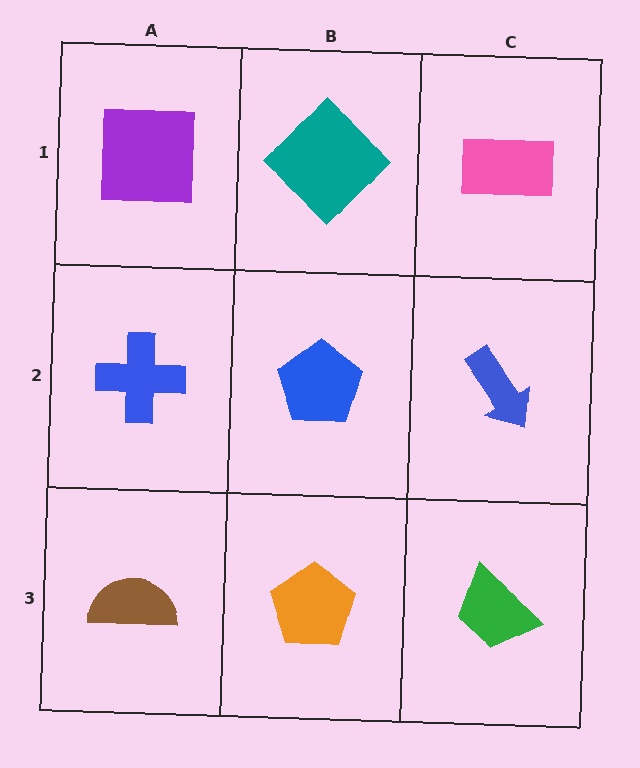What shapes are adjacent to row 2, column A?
A purple square (row 1, column A), a brown semicircle (row 3, column A), a blue pentagon (row 2, column B).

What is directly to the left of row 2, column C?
A blue pentagon.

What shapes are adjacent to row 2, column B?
A teal diamond (row 1, column B), an orange pentagon (row 3, column B), a blue cross (row 2, column A), a blue arrow (row 2, column C).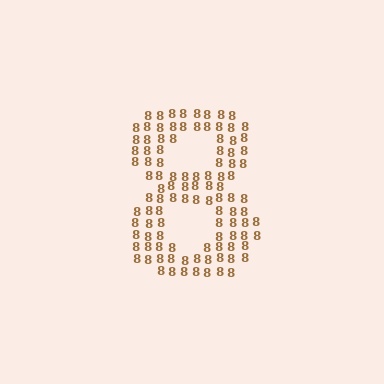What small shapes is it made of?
It is made of small digit 8's.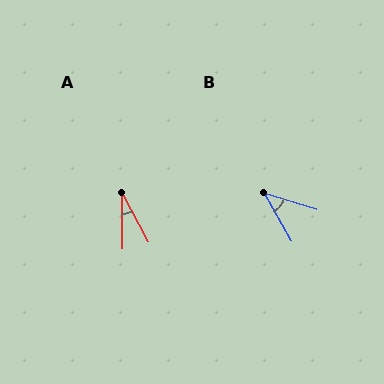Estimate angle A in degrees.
Approximately 28 degrees.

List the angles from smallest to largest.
A (28°), B (44°).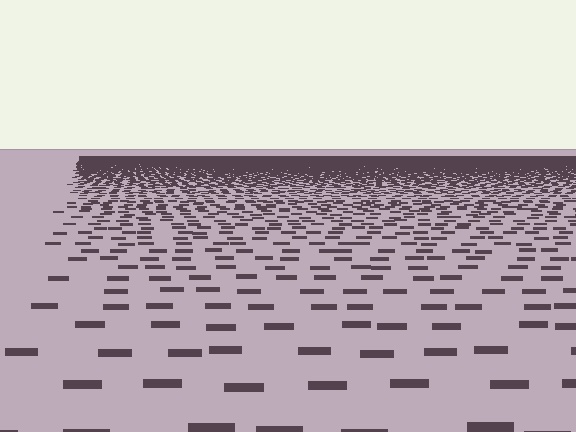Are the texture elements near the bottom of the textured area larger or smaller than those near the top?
Larger. Near the bottom, elements are closer to the viewer and appear at a bigger on-screen size.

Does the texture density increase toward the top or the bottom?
Density increases toward the top.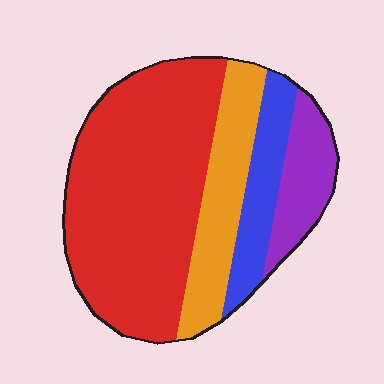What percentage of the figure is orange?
Orange takes up about one fifth (1/5) of the figure.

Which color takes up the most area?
Red, at roughly 55%.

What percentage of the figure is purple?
Purple covers around 10% of the figure.